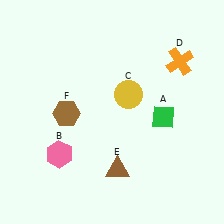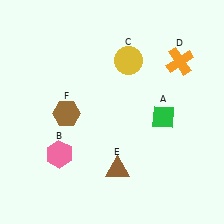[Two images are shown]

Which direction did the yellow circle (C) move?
The yellow circle (C) moved up.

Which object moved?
The yellow circle (C) moved up.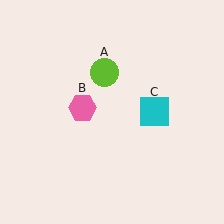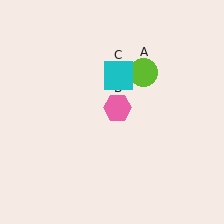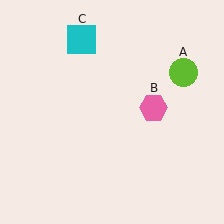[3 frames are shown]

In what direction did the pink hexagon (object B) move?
The pink hexagon (object B) moved right.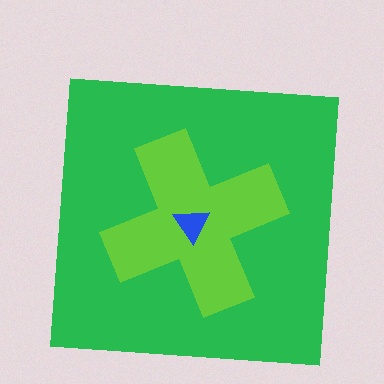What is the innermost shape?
The blue triangle.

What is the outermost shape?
The green square.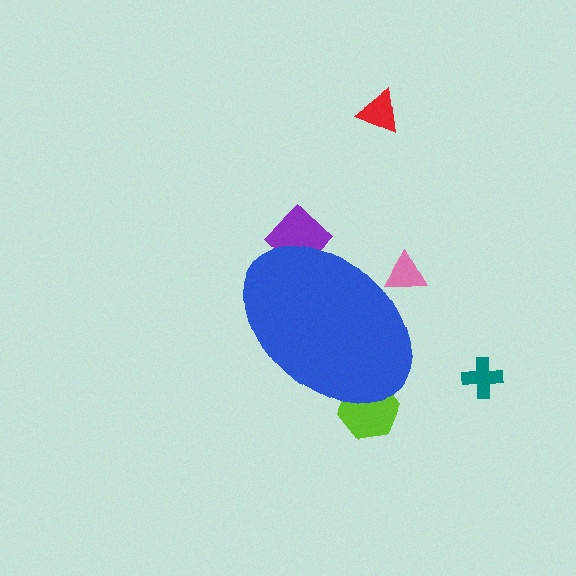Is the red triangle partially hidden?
No, the red triangle is fully visible.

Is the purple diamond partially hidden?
Yes, the purple diamond is partially hidden behind the blue ellipse.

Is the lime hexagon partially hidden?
Yes, the lime hexagon is partially hidden behind the blue ellipse.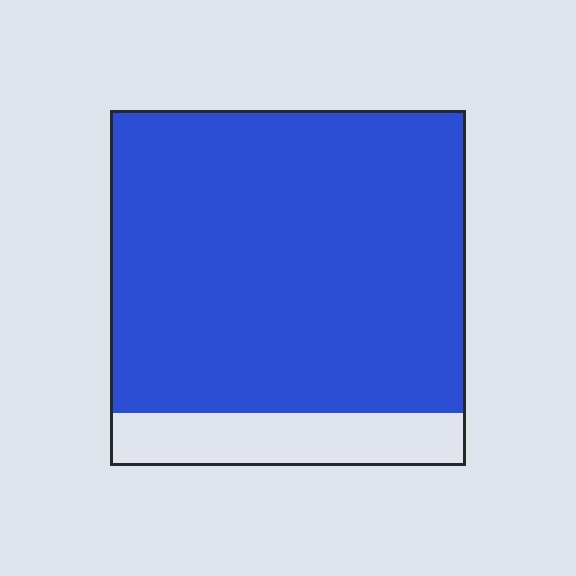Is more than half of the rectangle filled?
Yes.